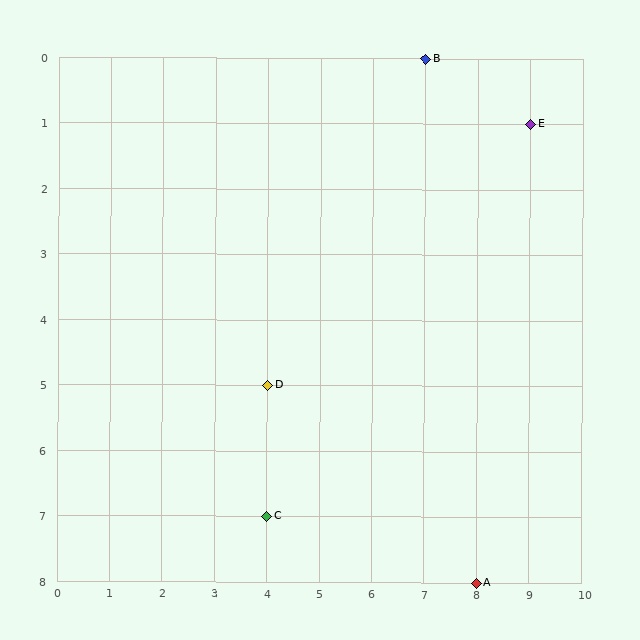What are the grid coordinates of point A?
Point A is at grid coordinates (8, 8).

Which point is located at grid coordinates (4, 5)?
Point D is at (4, 5).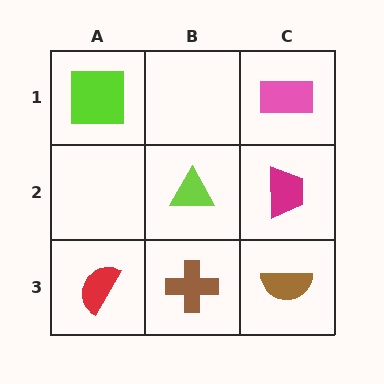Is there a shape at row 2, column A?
No, that cell is empty.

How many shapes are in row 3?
3 shapes.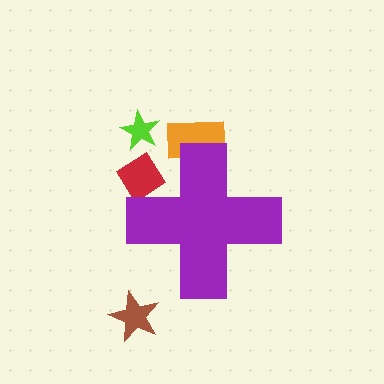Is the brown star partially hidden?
No, the brown star is fully visible.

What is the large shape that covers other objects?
A purple cross.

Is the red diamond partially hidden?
Yes, the red diamond is partially hidden behind the purple cross.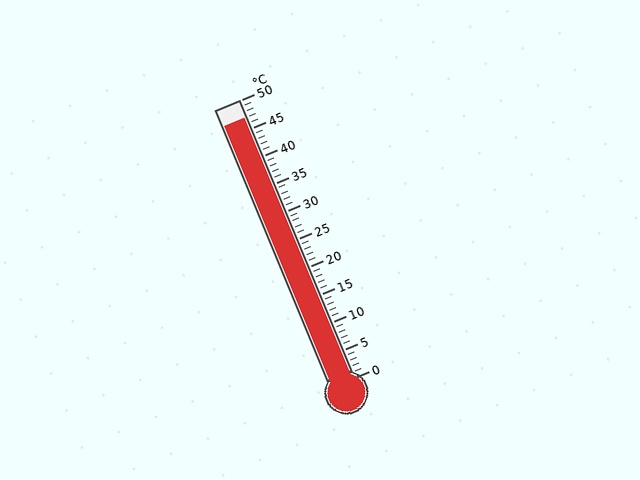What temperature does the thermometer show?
The thermometer shows approximately 47°C.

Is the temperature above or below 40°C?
The temperature is above 40°C.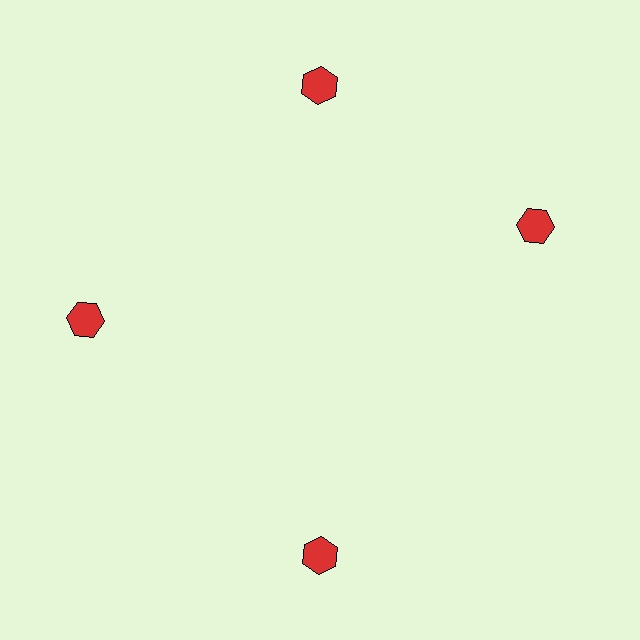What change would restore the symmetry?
The symmetry would be restored by rotating it back into even spacing with its neighbors so that all 4 hexagons sit at equal angles and equal distance from the center.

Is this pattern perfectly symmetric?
No. The 4 red hexagons are arranged in a ring, but one element near the 3 o'clock position is rotated out of alignment along the ring, breaking the 4-fold rotational symmetry.